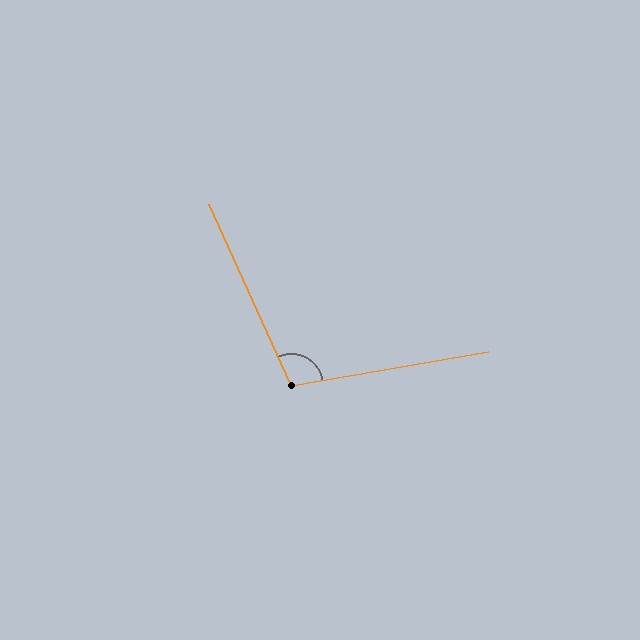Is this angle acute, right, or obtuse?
It is obtuse.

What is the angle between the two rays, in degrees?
Approximately 104 degrees.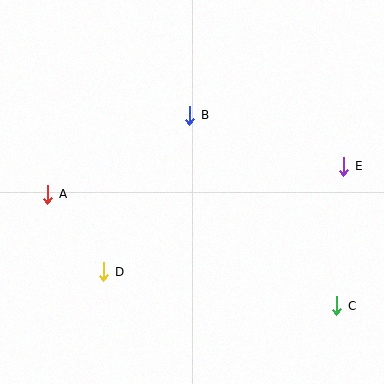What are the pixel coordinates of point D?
Point D is at (104, 272).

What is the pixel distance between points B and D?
The distance between B and D is 179 pixels.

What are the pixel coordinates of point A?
Point A is at (48, 194).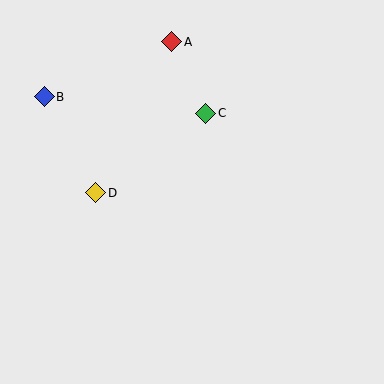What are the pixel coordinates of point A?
Point A is at (172, 42).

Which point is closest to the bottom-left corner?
Point D is closest to the bottom-left corner.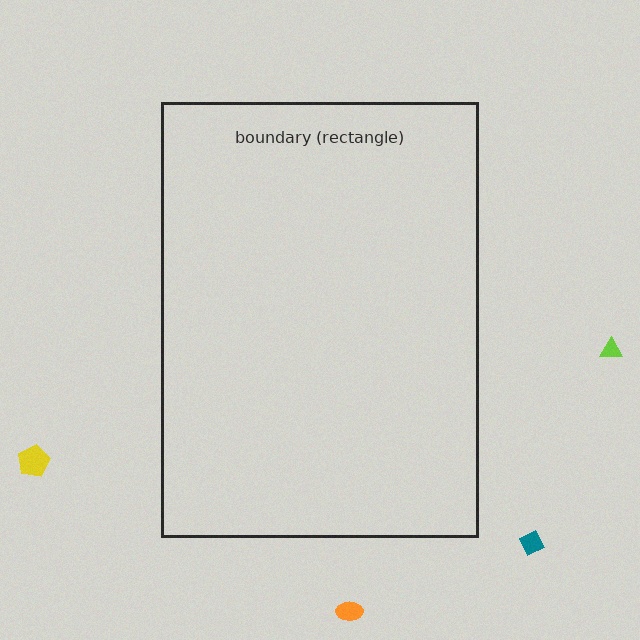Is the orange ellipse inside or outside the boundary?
Outside.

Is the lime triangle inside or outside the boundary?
Outside.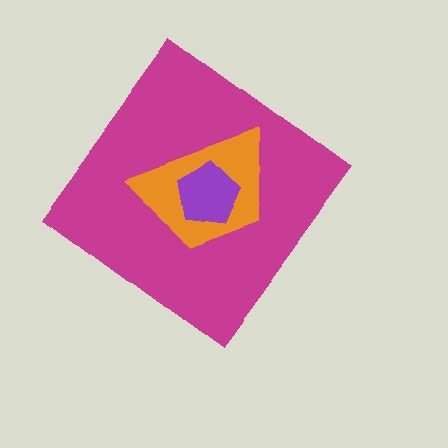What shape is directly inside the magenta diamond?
The orange trapezoid.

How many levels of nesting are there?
3.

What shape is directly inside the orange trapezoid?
The purple pentagon.